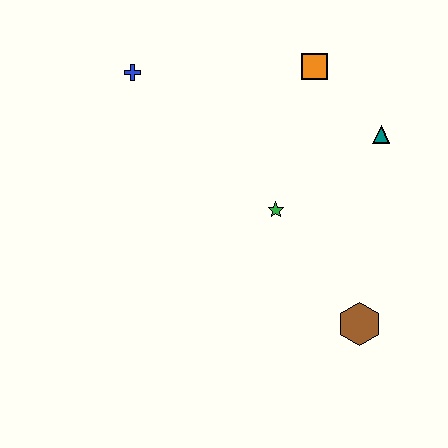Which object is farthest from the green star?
The blue cross is farthest from the green star.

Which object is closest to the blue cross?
The orange square is closest to the blue cross.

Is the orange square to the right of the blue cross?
Yes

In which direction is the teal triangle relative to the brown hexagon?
The teal triangle is above the brown hexagon.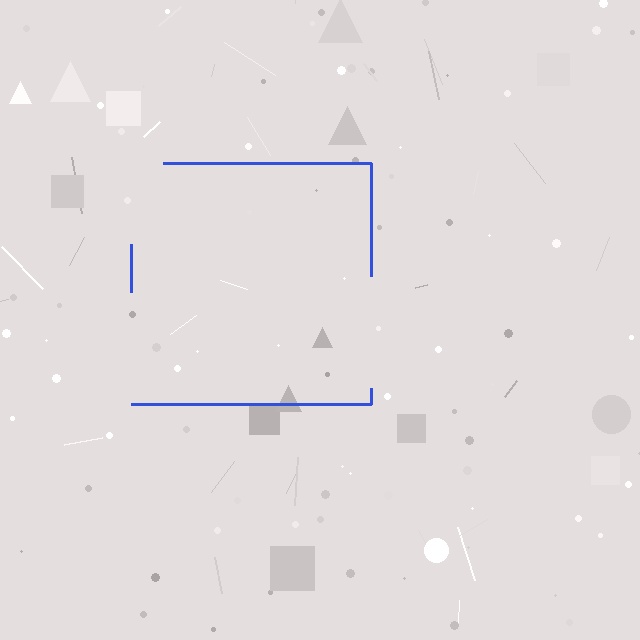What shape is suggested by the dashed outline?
The dashed outline suggests a square.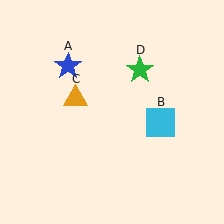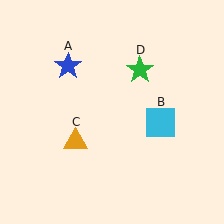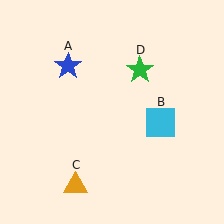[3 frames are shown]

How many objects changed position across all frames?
1 object changed position: orange triangle (object C).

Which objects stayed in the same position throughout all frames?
Blue star (object A) and cyan square (object B) and green star (object D) remained stationary.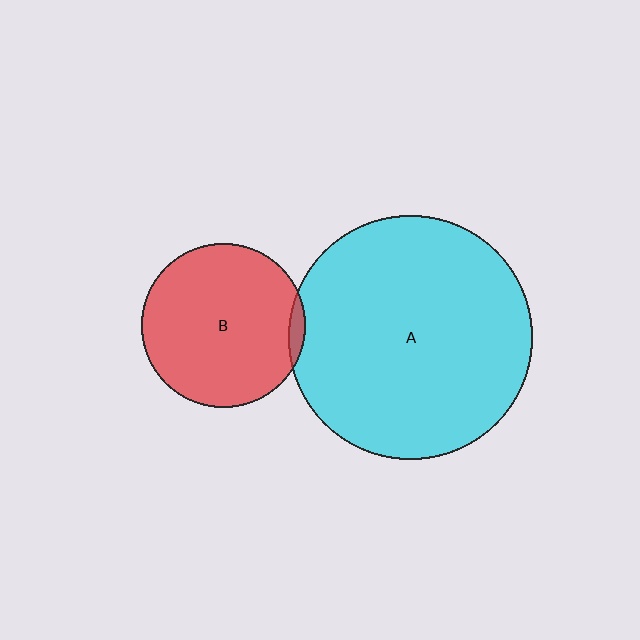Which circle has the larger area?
Circle A (cyan).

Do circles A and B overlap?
Yes.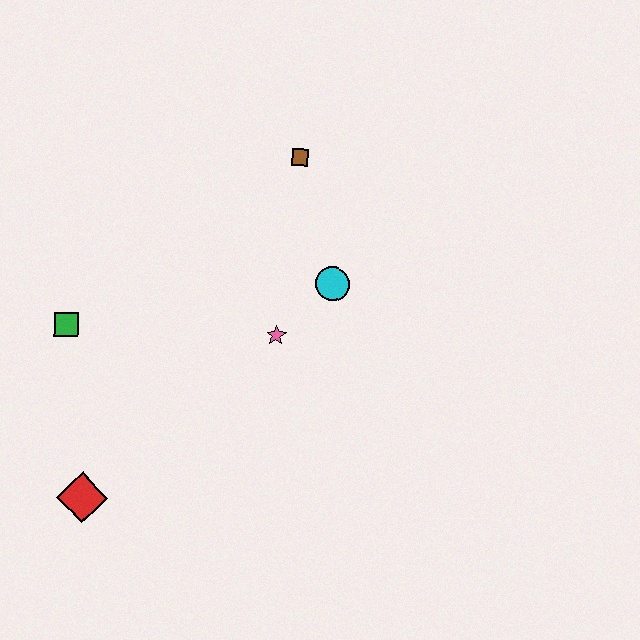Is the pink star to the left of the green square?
No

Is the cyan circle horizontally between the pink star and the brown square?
No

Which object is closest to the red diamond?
The green square is closest to the red diamond.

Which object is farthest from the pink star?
The red diamond is farthest from the pink star.